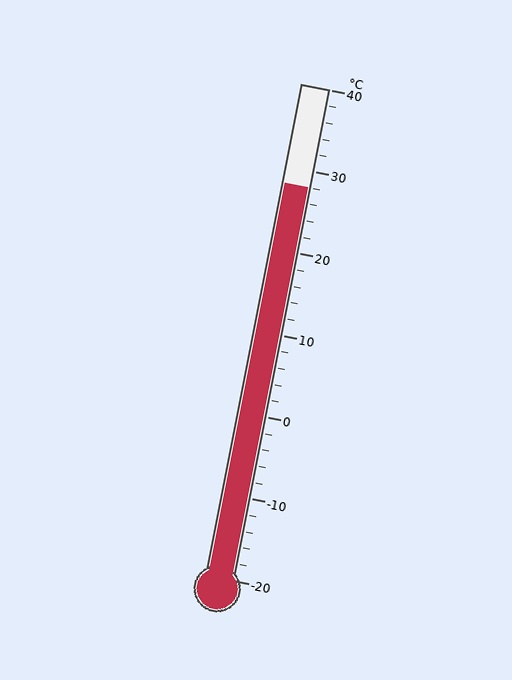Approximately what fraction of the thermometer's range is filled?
The thermometer is filled to approximately 80% of its range.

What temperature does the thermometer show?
The thermometer shows approximately 28°C.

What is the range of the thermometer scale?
The thermometer scale ranges from -20°C to 40°C.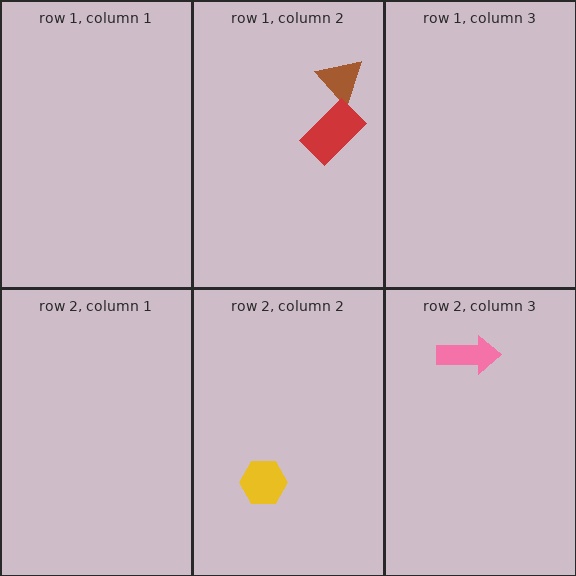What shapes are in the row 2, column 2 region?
The yellow hexagon.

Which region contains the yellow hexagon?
The row 2, column 2 region.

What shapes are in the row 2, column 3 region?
The pink arrow.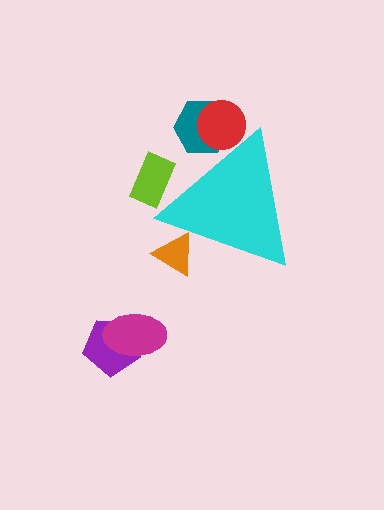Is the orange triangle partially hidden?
Yes, the orange triangle is partially hidden behind the cyan triangle.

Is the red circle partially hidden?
Yes, the red circle is partially hidden behind the cyan triangle.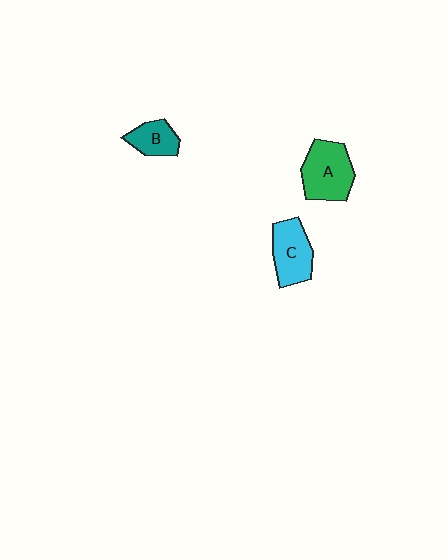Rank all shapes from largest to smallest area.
From largest to smallest: A (green), C (cyan), B (teal).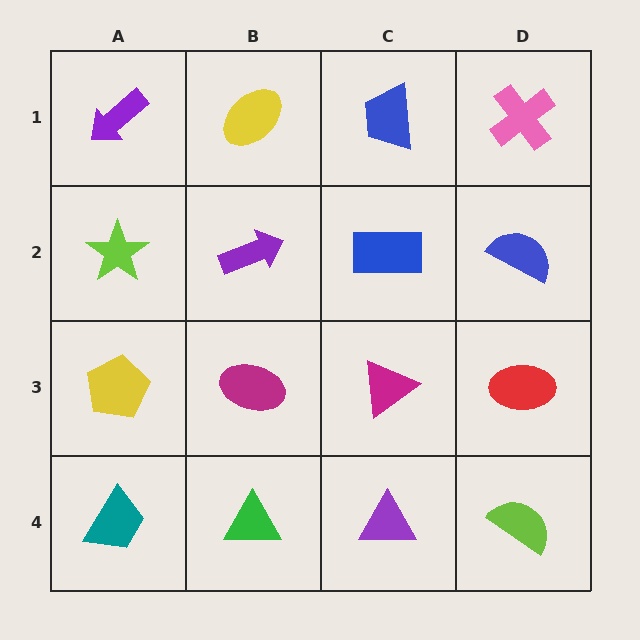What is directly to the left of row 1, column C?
A yellow ellipse.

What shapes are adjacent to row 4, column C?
A magenta triangle (row 3, column C), a green triangle (row 4, column B), a lime semicircle (row 4, column D).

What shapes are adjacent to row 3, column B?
A purple arrow (row 2, column B), a green triangle (row 4, column B), a yellow pentagon (row 3, column A), a magenta triangle (row 3, column C).